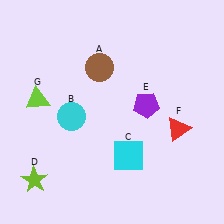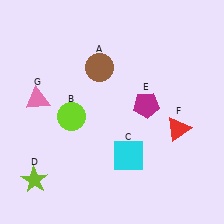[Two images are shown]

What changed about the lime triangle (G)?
In Image 1, G is lime. In Image 2, it changed to pink.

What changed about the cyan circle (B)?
In Image 1, B is cyan. In Image 2, it changed to lime.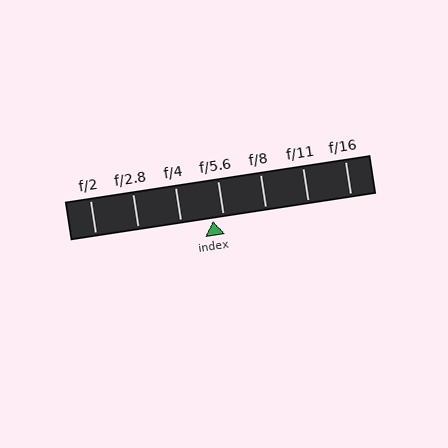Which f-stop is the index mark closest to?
The index mark is closest to f/5.6.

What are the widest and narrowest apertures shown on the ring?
The widest aperture shown is f/2 and the narrowest is f/16.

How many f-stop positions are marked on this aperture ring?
There are 7 f-stop positions marked.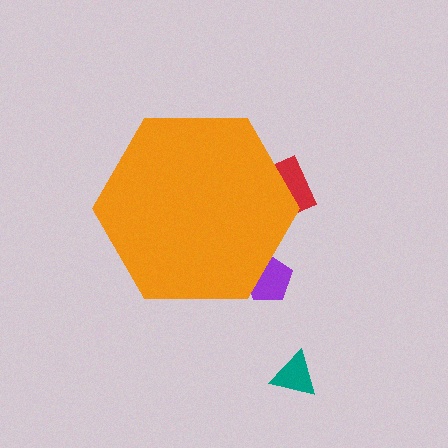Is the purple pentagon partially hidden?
Yes, the purple pentagon is partially hidden behind the orange hexagon.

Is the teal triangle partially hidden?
No, the teal triangle is fully visible.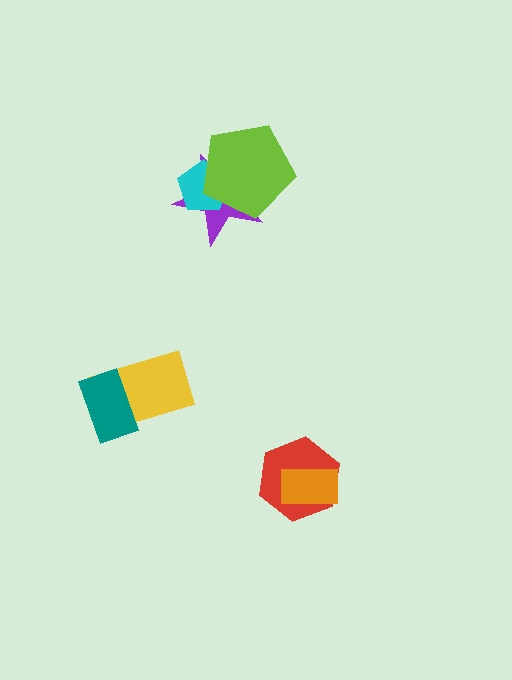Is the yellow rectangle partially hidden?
Yes, it is partially covered by another shape.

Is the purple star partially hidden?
Yes, it is partially covered by another shape.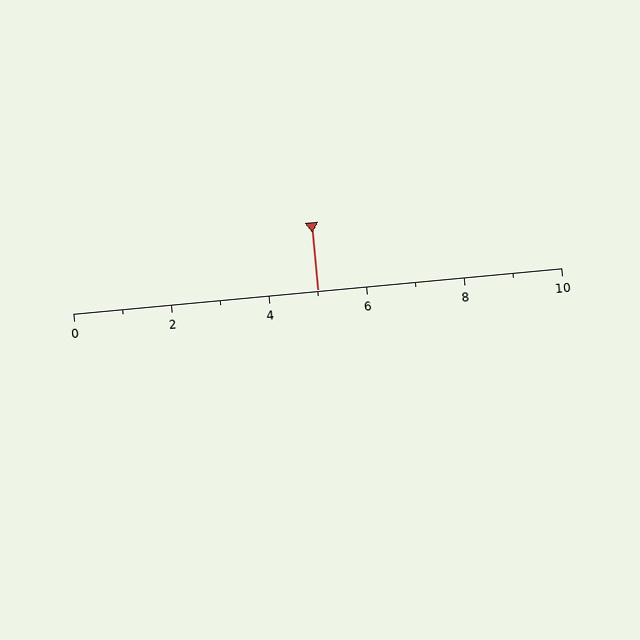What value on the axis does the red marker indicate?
The marker indicates approximately 5.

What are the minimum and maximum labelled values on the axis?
The axis runs from 0 to 10.